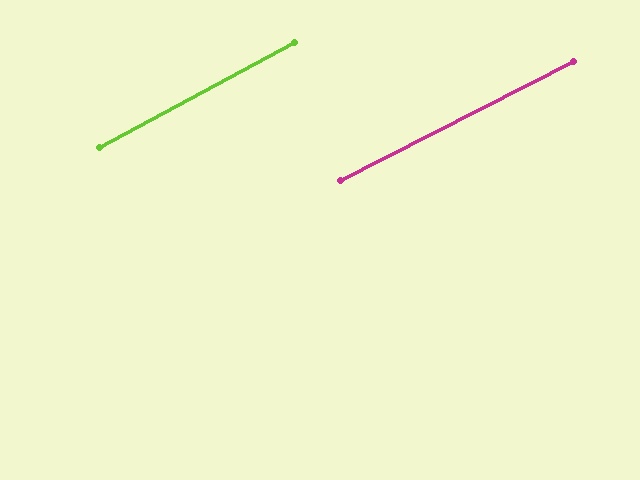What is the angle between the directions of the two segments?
Approximately 1 degree.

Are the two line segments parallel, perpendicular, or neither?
Parallel — their directions differ by only 1.1°.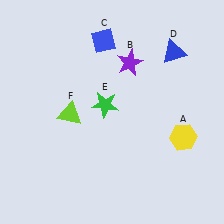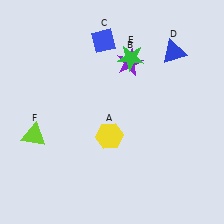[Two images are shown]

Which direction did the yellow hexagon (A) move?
The yellow hexagon (A) moved left.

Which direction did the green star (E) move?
The green star (E) moved up.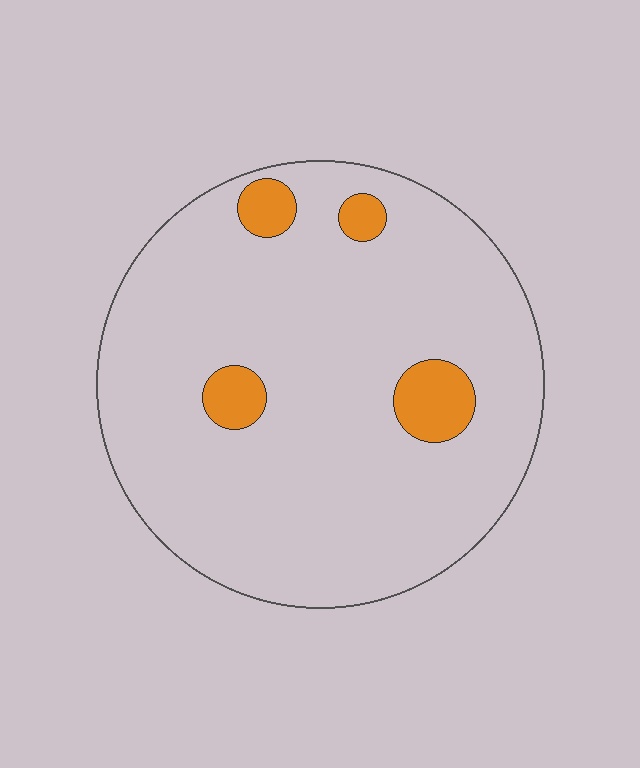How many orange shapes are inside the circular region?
4.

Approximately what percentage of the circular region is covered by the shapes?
Approximately 10%.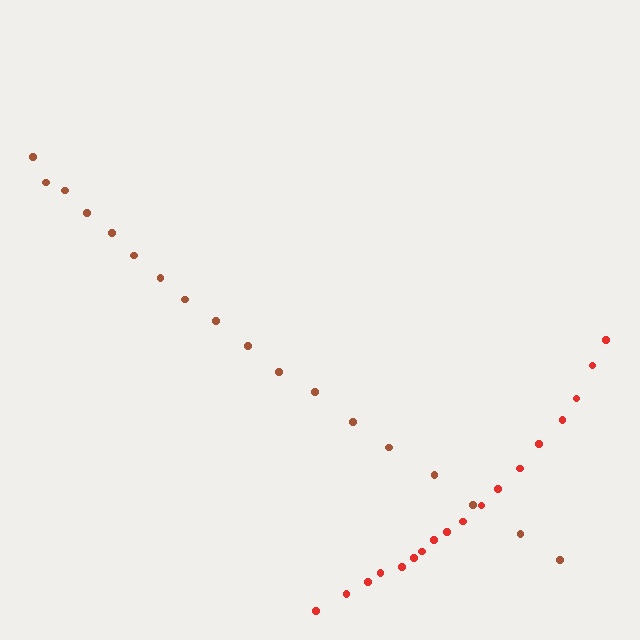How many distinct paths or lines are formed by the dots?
There are 2 distinct paths.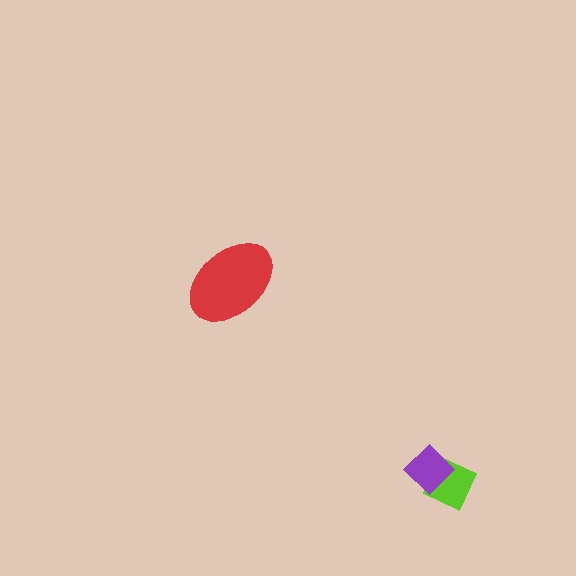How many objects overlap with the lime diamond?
1 object overlaps with the lime diamond.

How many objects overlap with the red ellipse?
0 objects overlap with the red ellipse.